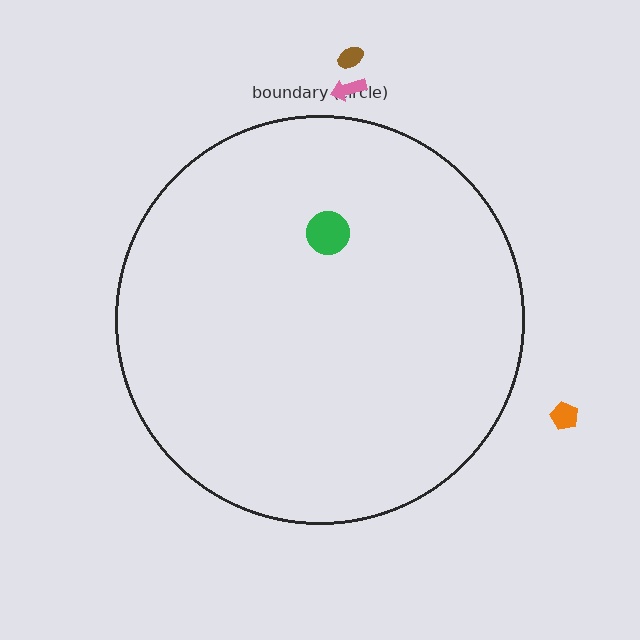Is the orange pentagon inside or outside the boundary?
Outside.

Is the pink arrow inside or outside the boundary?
Outside.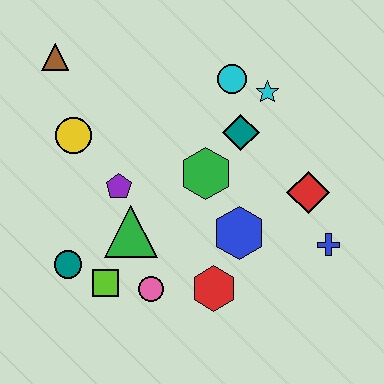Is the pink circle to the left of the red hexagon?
Yes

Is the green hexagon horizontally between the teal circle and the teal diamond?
Yes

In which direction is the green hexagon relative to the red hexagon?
The green hexagon is above the red hexagon.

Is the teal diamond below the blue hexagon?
No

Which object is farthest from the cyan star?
The teal circle is farthest from the cyan star.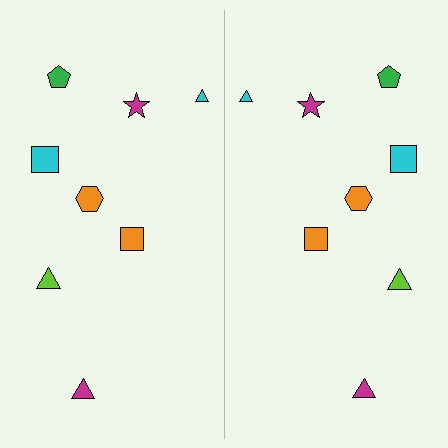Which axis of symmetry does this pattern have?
The pattern has a vertical axis of symmetry running through the center of the image.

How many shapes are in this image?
There are 16 shapes in this image.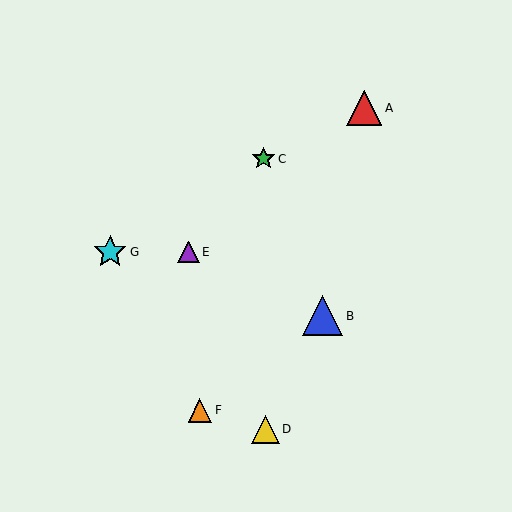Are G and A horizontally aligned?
No, G is at y≈252 and A is at y≈108.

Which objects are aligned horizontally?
Objects E, G are aligned horizontally.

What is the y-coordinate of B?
Object B is at y≈316.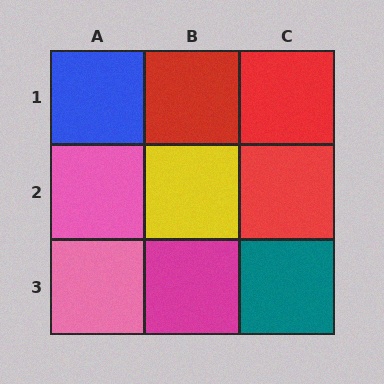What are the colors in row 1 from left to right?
Blue, red, red.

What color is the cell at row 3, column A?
Pink.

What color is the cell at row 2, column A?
Pink.